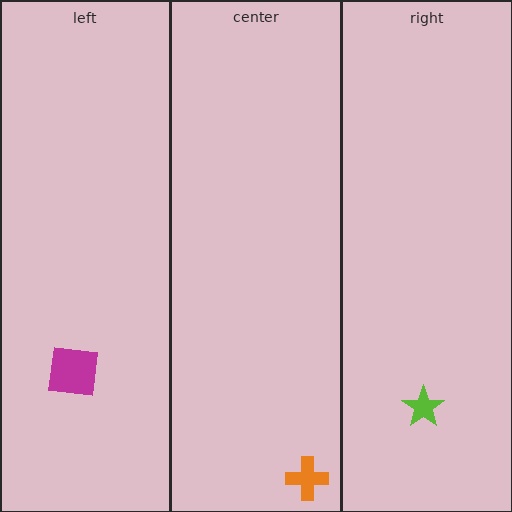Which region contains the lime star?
The right region.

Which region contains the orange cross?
The center region.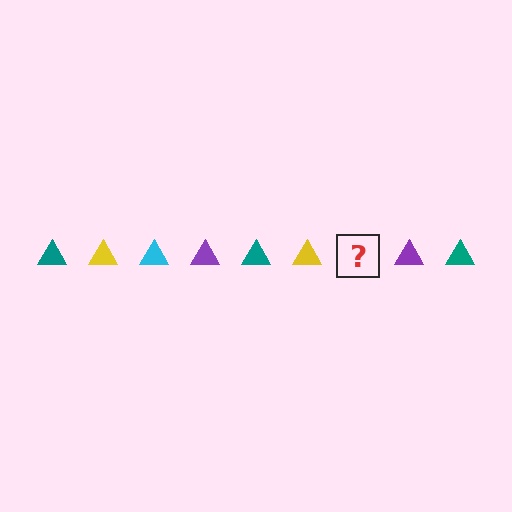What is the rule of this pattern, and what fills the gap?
The rule is that the pattern cycles through teal, yellow, cyan, purple triangles. The gap should be filled with a cyan triangle.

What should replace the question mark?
The question mark should be replaced with a cyan triangle.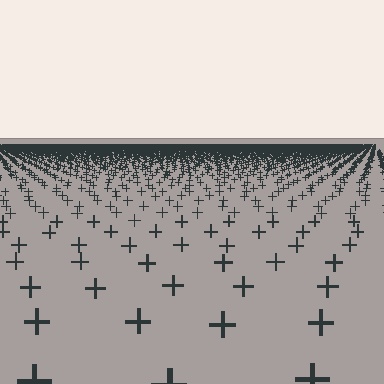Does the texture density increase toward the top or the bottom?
Density increases toward the top.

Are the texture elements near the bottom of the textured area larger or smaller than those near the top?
Larger. Near the bottom, elements are closer to the viewer and appear at a bigger on-screen size.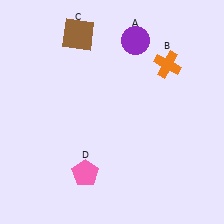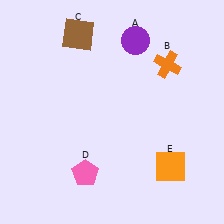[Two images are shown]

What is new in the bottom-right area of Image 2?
An orange square (E) was added in the bottom-right area of Image 2.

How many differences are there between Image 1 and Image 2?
There is 1 difference between the two images.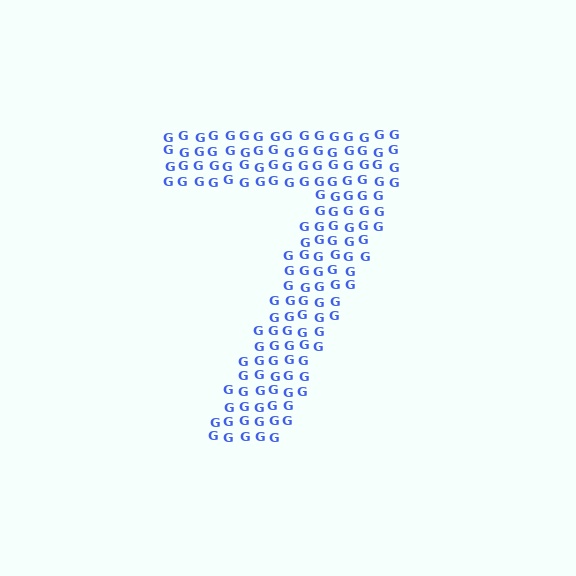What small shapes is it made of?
It is made of small letter G's.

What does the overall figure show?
The overall figure shows the digit 7.